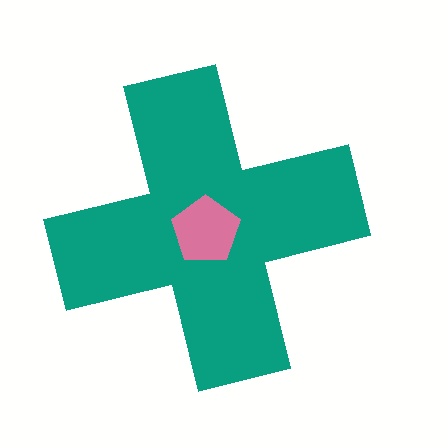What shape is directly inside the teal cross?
The pink pentagon.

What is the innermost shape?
The pink pentagon.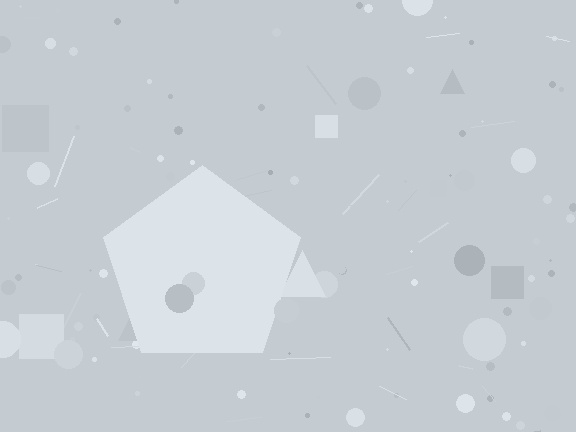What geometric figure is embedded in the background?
A pentagon is embedded in the background.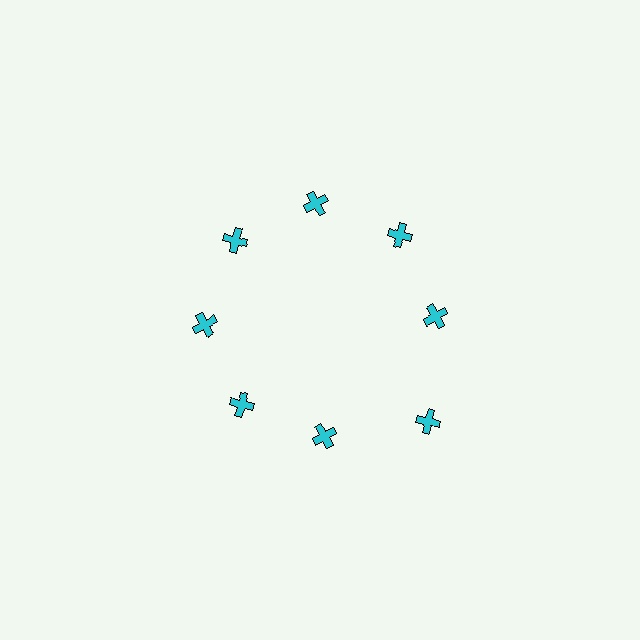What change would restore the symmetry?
The symmetry would be restored by moving it inward, back onto the ring so that all 8 crosses sit at equal angles and equal distance from the center.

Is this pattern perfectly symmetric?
No. The 8 cyan crosses are arranged in a ring, but one element near the 4 o'clock position is pushed outward from the center, breaking the 8-fold rotational symmetry.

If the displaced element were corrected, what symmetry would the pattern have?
It would have 8-fold rotational symmetry — the pattern would map onto itself every 45 degrees.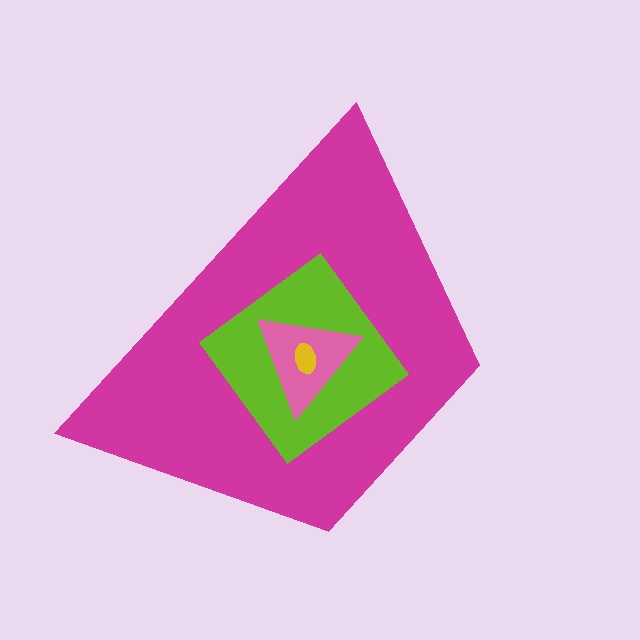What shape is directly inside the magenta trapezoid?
The lime diamond.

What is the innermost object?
The yellow ellipse.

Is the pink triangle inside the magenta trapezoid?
Yes.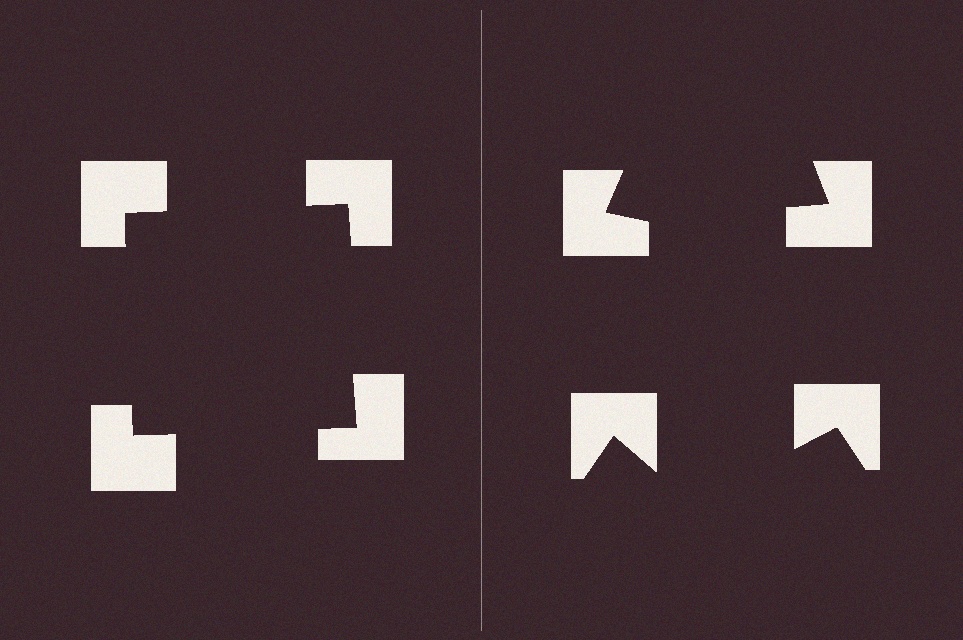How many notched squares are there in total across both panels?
8 — 4 on each side.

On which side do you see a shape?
An illusory square appears on the left side. On the right side the wedge cuts are rotated, so no coherent shape forms.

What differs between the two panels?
The notched squares are positioned identically on both sides; only the wedge orientations differ. On the left they align to a square; on the right they are misaligned.